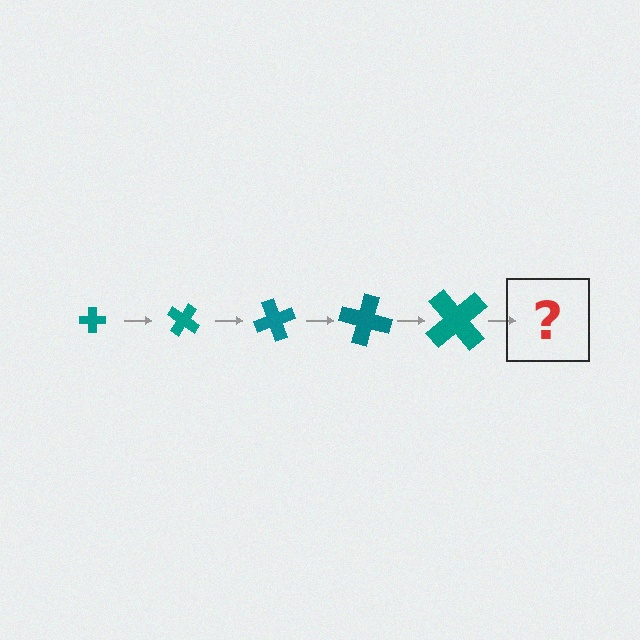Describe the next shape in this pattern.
It should be a cross, larger than the previous one and rotated 175 degrees from the start.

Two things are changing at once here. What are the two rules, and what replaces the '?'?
The two rules are that the cross grows larger each step and it rotates 35 degrees each step. The '?' should be a cross, larger than the previous one and rotated 175 degrees from the start.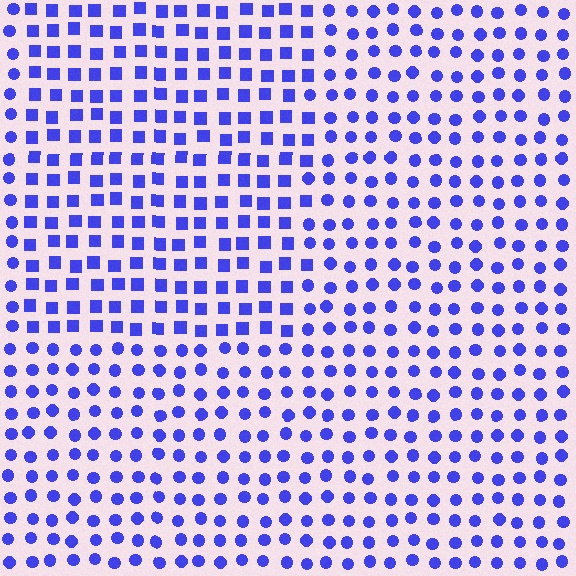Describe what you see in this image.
The image is filled with small blue elements arranged in a uniform grid. A rectangle-shaped region contains squares, while the surrounding area contains circles. The boundary is defined purely by the change in element shape.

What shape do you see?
I see a rectangle.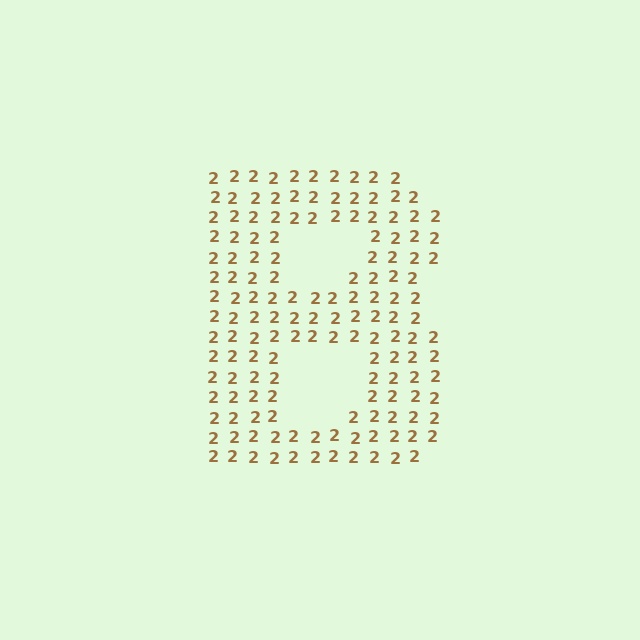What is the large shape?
The large shape is the letter B.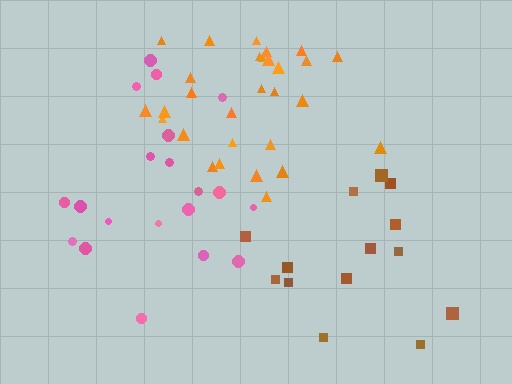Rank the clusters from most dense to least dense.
orange, brown, pink.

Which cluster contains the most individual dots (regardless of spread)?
Orange (29).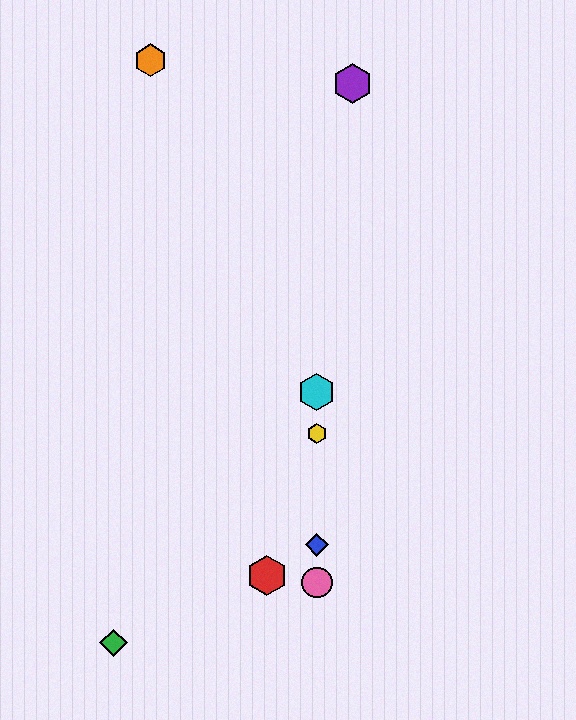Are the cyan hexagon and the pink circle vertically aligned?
Yes, both are at x≈317.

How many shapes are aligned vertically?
4 shapes (the blue diamond, the yellow hexagon, the cyan hexagon, the pink circle) are aligned vertically.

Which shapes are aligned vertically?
The blue diamond, the yellow hexagon, the cyan hexagon, the pink circle are aligned vertically.